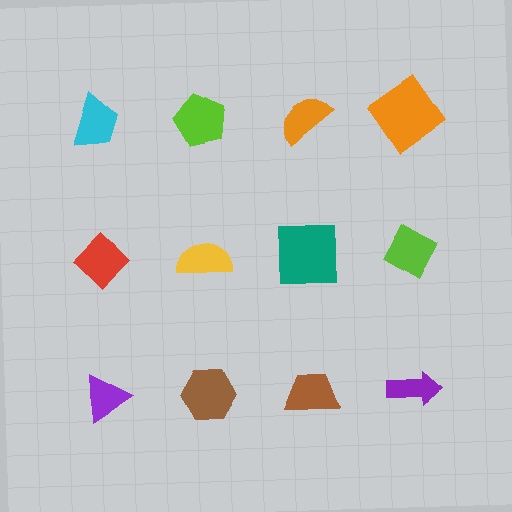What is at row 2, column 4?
A lime diamond.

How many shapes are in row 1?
4 shapes.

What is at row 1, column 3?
An orange semicircle.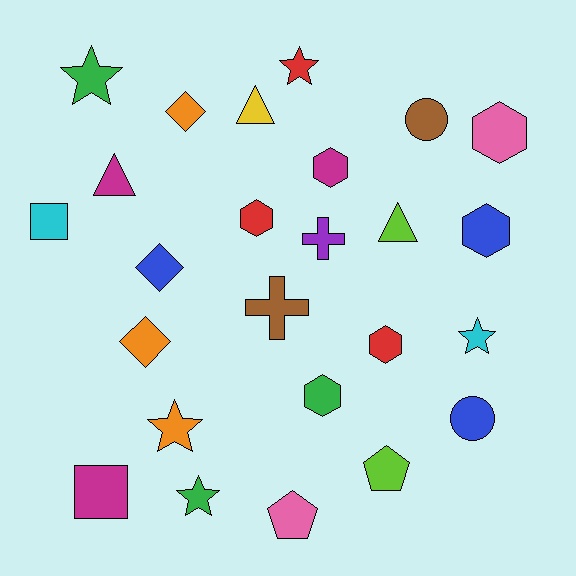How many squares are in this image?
There are 2 squares.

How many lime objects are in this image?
There are 2 lime objects.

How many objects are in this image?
There are 25 objects.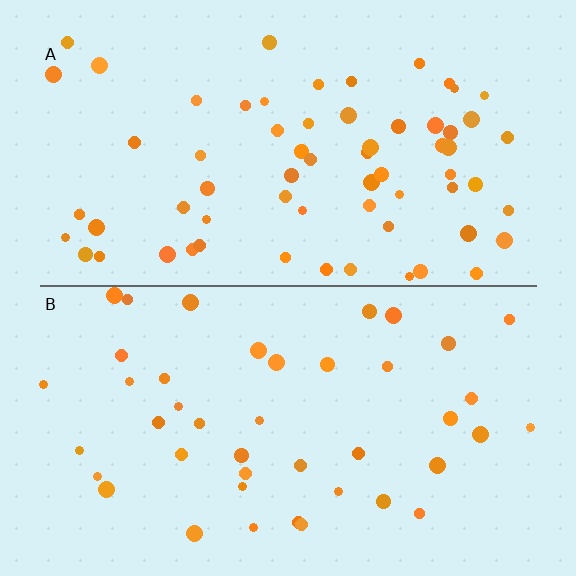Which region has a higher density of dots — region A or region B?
A (the top).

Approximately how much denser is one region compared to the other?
Approximately 1.6× — region A over region B.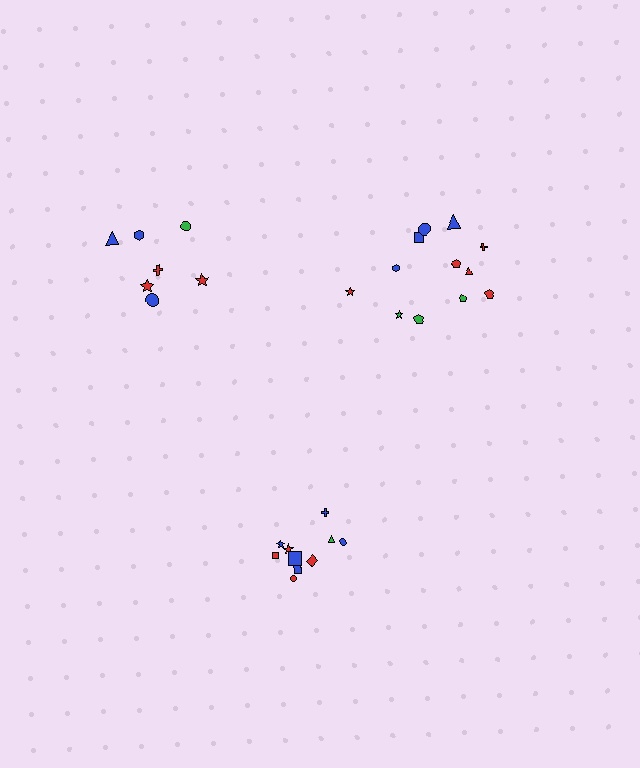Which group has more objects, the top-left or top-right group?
The top-right group.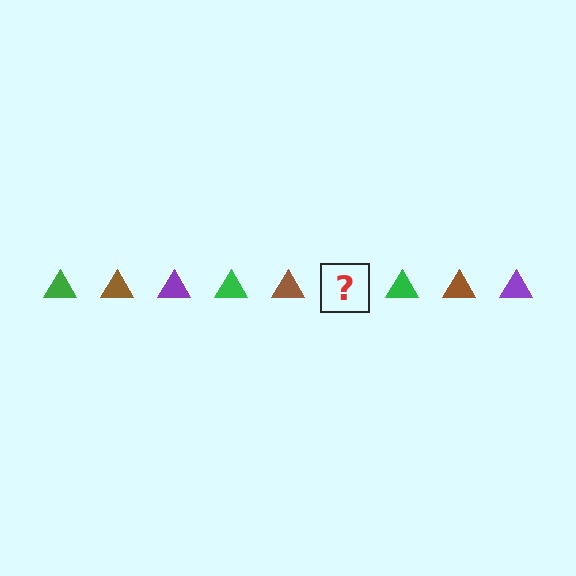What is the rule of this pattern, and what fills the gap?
The rule is that the pattern cycles through green, brown, purple triangles. The gap should be filled with a purple triangle.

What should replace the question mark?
The question mark should be replaced with a purple triangle.